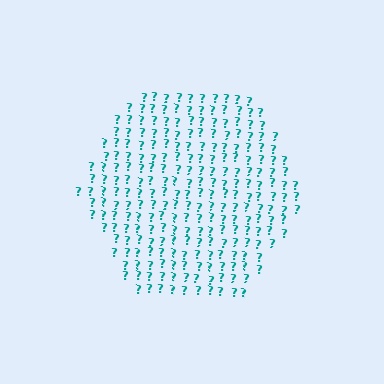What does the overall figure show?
The overall figure shows a hexagon.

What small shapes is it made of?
It is made of small question marks.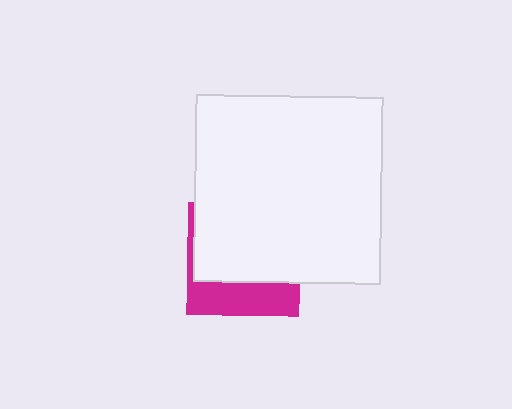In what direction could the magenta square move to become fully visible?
The magenta square could move down. That would shift it out from behind the white square entirely.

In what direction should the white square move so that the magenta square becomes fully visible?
The white square should move up. That is the shortest direction to clear the overlap and leave the magenta square fully visible.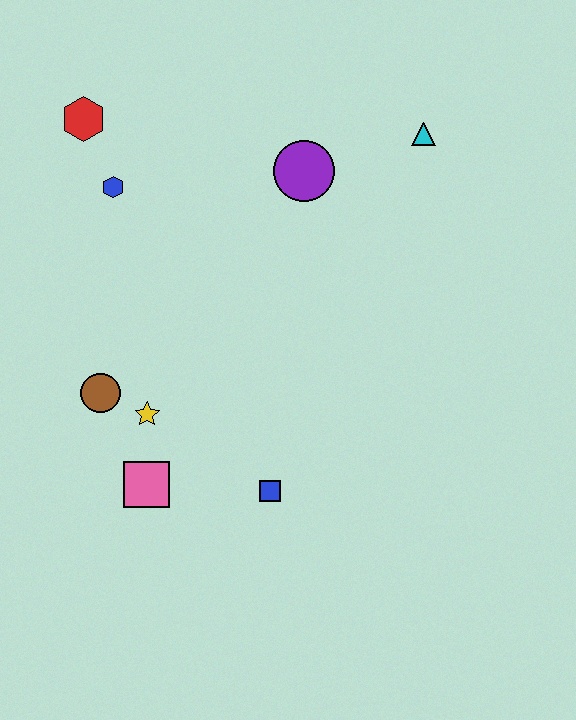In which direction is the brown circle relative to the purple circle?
The brown circle is below the purple circle.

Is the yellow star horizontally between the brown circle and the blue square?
Yes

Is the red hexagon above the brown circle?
Yes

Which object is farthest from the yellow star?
The cyan triangle is farthest from the yellow star.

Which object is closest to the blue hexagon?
The red hexagon is closest to the blue hexagon.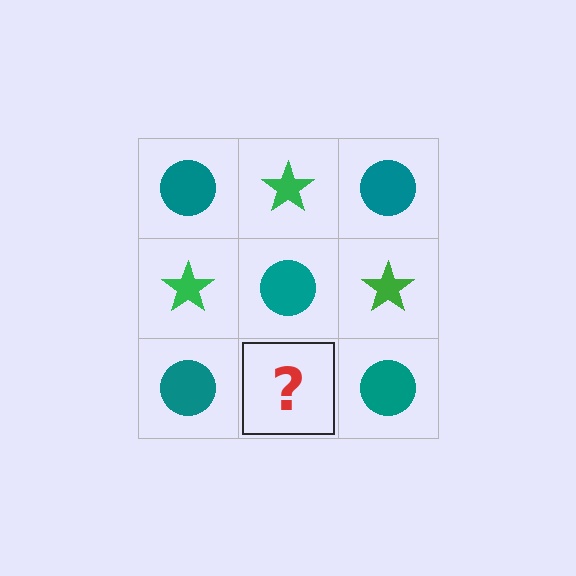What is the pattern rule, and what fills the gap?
The rule is that it alternates teal circle and green star in a checkerboard pattern. The gap should be filled with a green star.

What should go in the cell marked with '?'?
The missing cell should contain a green star.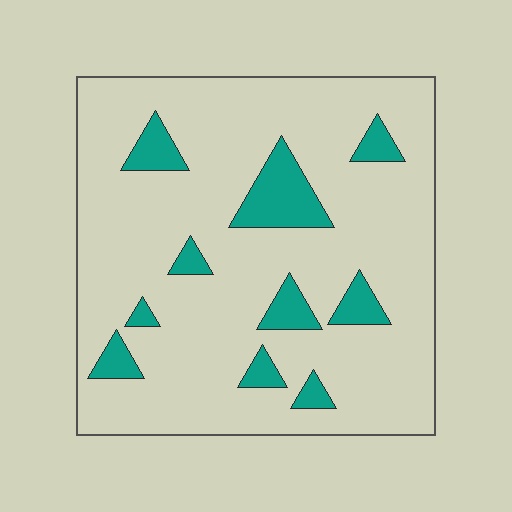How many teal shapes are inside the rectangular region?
10.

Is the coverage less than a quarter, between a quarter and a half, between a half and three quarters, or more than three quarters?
Less than a quarter.